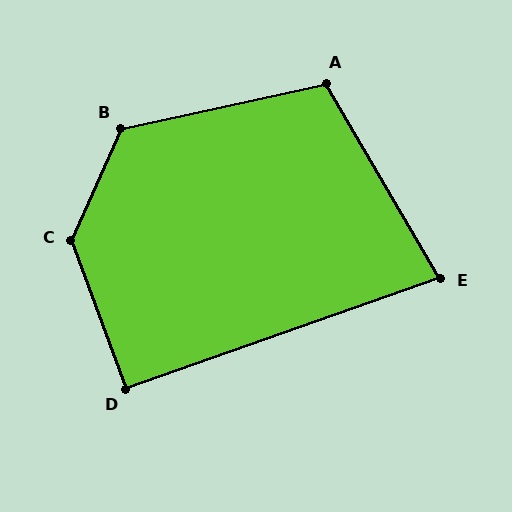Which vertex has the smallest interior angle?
E, at approximately 79 degrees.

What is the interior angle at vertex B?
Approximately 126 degrees (obtuse).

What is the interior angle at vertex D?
Approximately 91 degrees (approximately right).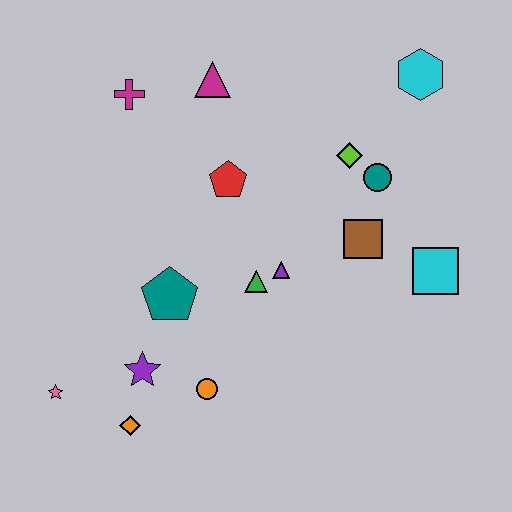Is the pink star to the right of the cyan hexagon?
No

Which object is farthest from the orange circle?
The cyan hexagon is farthest from the orange circle.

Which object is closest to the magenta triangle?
The magenta cross is closest to the magenta triangle.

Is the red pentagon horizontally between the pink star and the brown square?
Yes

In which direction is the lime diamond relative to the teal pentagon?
The lime diamond is to the right of the teal pentagon.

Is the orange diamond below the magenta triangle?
Yes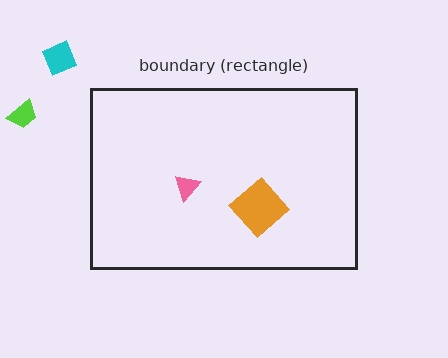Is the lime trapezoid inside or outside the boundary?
Outside.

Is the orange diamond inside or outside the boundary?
Inside.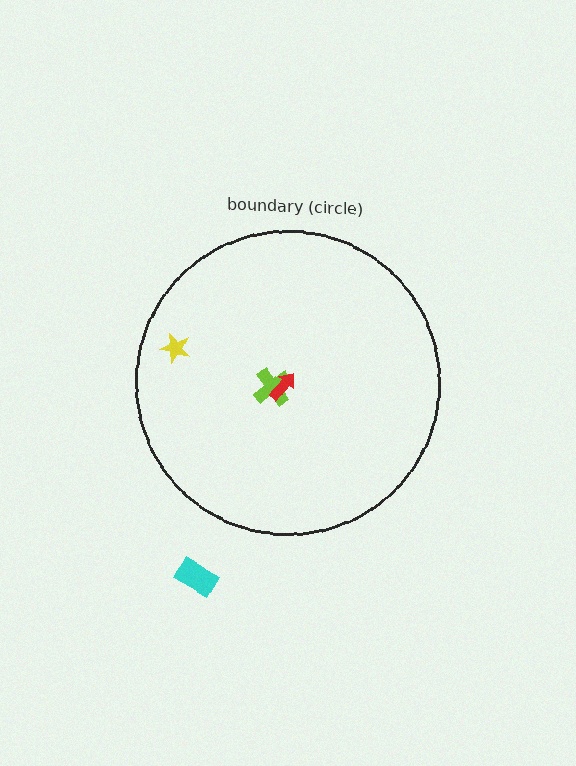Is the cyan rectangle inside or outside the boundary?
Outside.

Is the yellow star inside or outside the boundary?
Inside.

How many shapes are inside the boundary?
3 inside, 1 outside.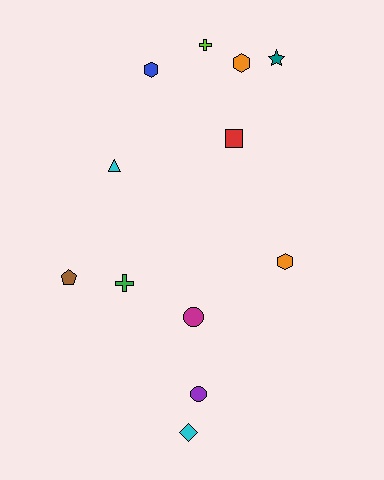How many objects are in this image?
There are 12 objects.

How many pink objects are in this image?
There are no pink objects.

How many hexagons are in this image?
There are 3 hexagons.